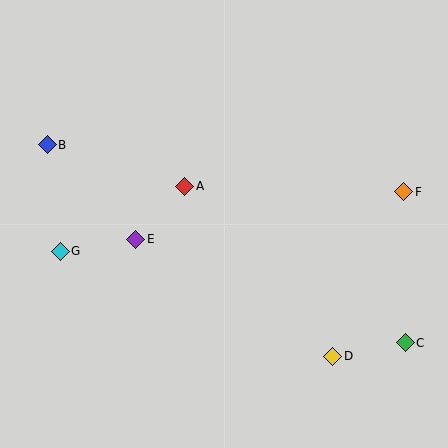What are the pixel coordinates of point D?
Point D is at (333, 356).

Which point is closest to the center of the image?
Point A at (185, 186) is closest to the center.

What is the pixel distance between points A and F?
The distance between A and F is 219 pixels.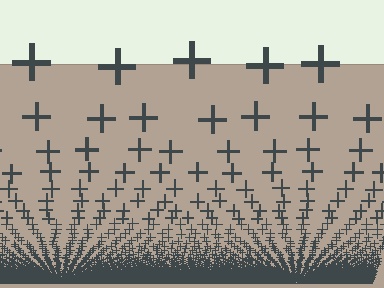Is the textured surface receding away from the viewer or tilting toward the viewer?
The surface appears to tilt toward the viewer. Texture elements get larger and sparser toward the top.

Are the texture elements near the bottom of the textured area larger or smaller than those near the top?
Smaller. The gradient is inverted — elements near the bottom are smaller and denser.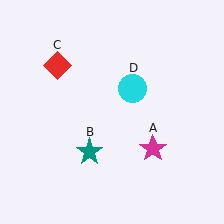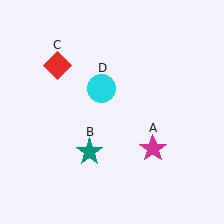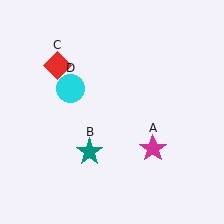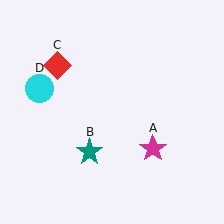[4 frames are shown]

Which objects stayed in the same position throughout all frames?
Magenta star (object A) and teal star (object B) and red diamond (object C) remained stationary.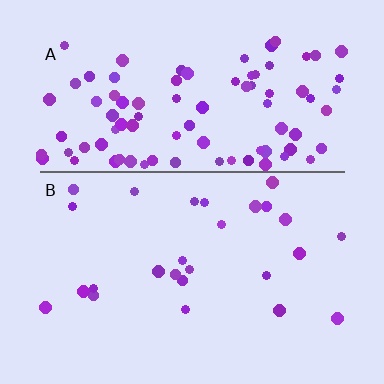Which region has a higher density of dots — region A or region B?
A (the top).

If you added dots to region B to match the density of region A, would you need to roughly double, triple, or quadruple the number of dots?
Approximately quadruple.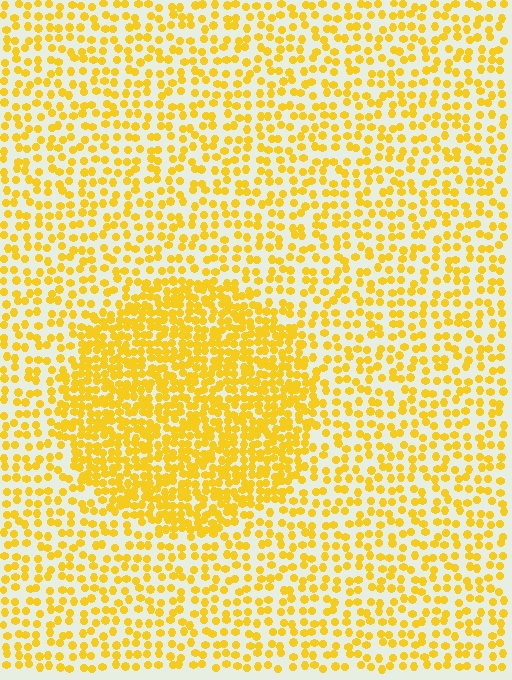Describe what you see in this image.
The image contains small yellow elements arranged at two different densities. A circle-shaped region is visible where the elements are more densely packed than the surrounding area.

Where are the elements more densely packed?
The elements are more densely packed inside the circle boundary.